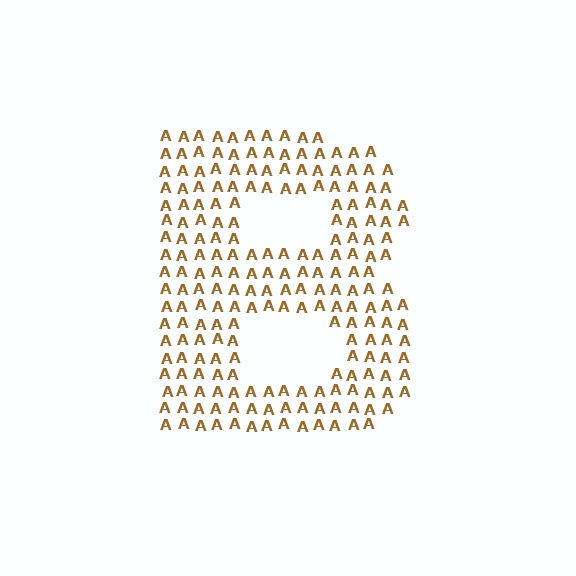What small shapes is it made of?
It is made of small letter A's.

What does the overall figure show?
The overall figure shows the letter B.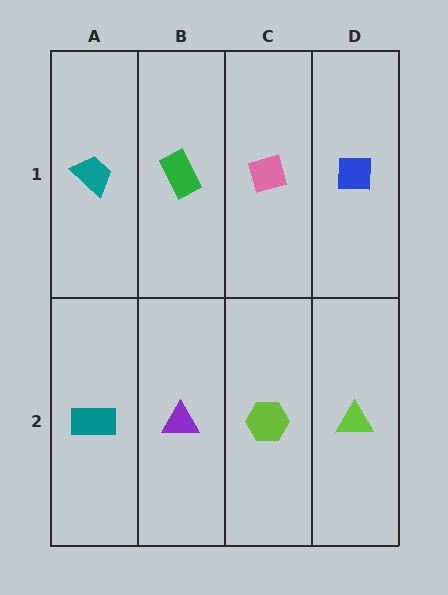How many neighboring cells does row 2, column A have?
2.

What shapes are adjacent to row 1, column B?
A purple triangle (row 2, column B), a teal trapezoid (row 1, column A), a pink diamond (row 1, column C).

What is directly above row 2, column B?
A green rectangle.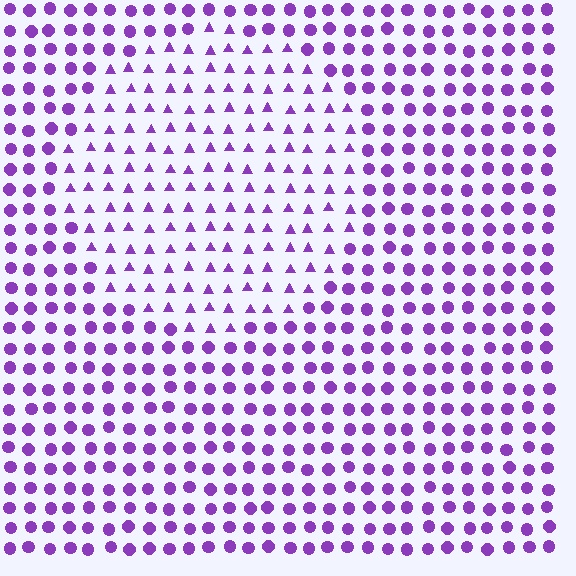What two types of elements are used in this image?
The image uses triangles inside the circle region and circles outside it.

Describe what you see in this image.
The image is filled with small purple elements arranged in a uniform grid. A circle-shaped region contains triangles, while the surrounding area contains circles. The boundary is defined purely by the change in element shape.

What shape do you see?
I see a circle.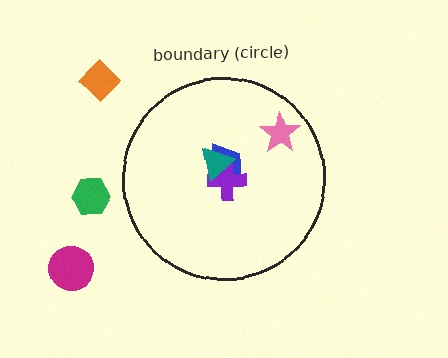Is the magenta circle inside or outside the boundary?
Outside.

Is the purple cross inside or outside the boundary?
Inside.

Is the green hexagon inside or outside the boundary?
Outside.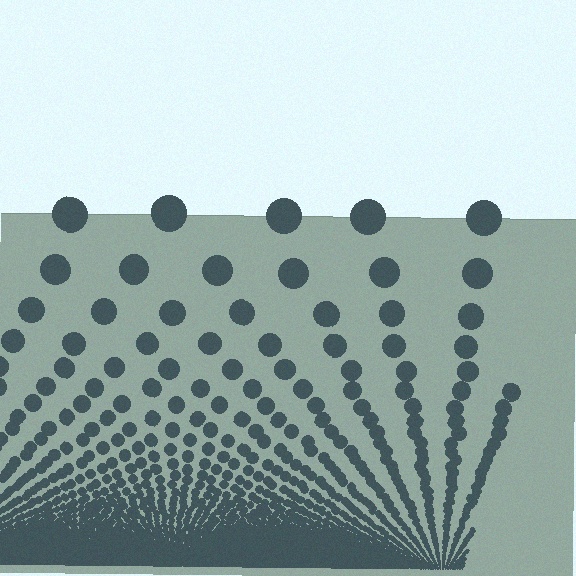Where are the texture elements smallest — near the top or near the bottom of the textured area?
Near the bottom.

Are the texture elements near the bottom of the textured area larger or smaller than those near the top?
Smaller. The gradient is inverted — elements near the bottom are smaller and denser.